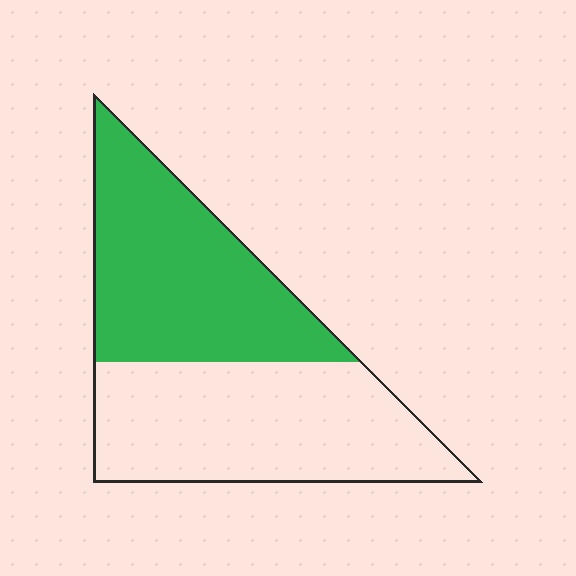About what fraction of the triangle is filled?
About one half (1/2).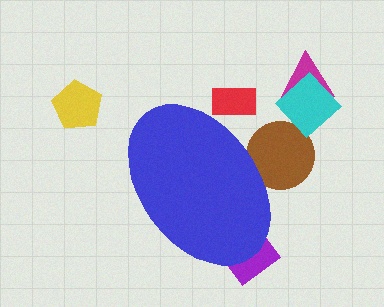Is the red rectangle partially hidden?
Yes, the red rectangle is partially hidden behind the blue ellipse.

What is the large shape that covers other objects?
A blue ellipse.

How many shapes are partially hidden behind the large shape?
3 shapes are partially hidden.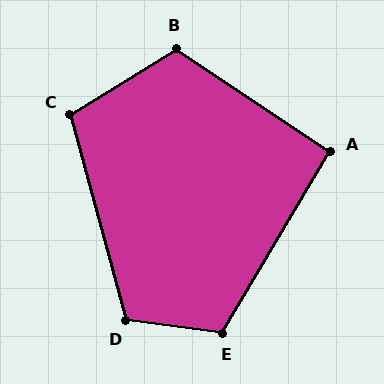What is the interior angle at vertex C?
Approximately 107 degrees (obtuse).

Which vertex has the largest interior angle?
B, at approximately 114 degrees.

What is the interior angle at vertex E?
Approximately 113 degrees (obtuse).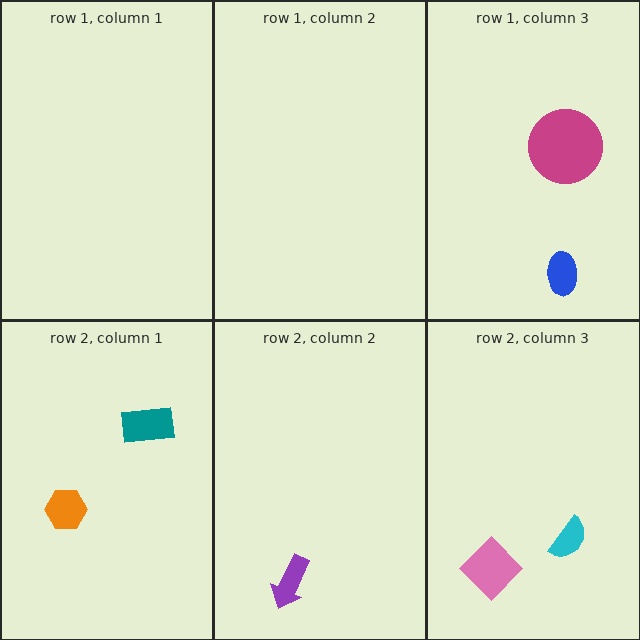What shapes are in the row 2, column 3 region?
The cyan semicircle, the pink diamond.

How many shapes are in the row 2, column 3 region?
2.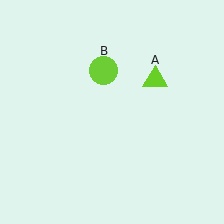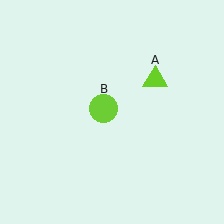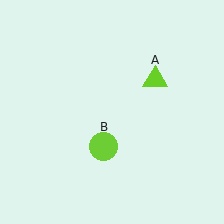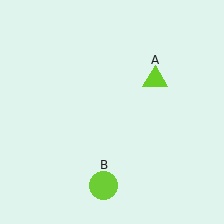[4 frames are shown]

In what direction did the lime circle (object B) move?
The lime circle (object B) moved down.